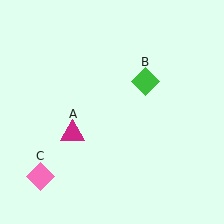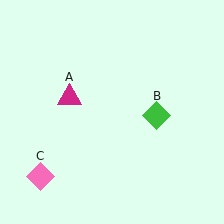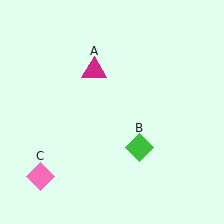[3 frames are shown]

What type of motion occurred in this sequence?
The magenta triangle (object A), green diamond (object B) rotated clockwise around the center of the scene.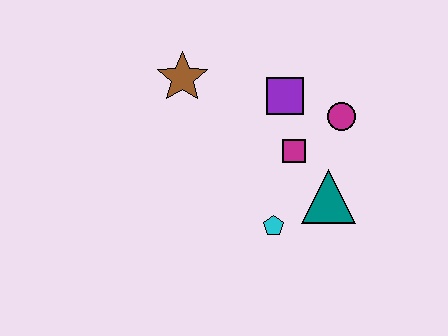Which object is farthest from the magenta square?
The brown star is farthest from the magenta square.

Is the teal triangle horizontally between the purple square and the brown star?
No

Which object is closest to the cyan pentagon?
The teal triangle is closest to the cyan pentagon.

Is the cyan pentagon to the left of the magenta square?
Yes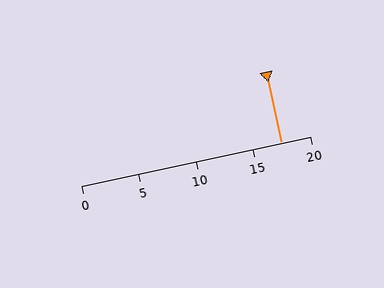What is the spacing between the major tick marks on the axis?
The major ticks are spaced 5 apart.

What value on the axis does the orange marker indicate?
The marker indicates approximately 17.5.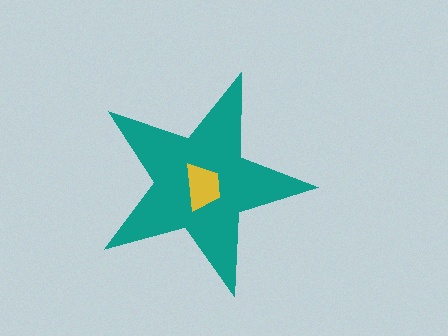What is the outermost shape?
The teal star.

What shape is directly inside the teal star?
The yellow trapezoid.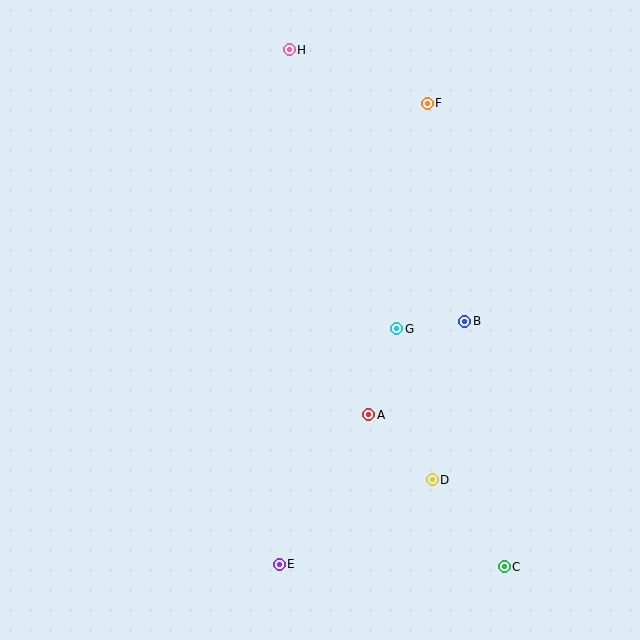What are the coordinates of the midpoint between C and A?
The midpoint between C and A is at (436, 491).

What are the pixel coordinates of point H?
Point H is at (289, 50).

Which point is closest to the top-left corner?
Point H is closest to the top-left corner.